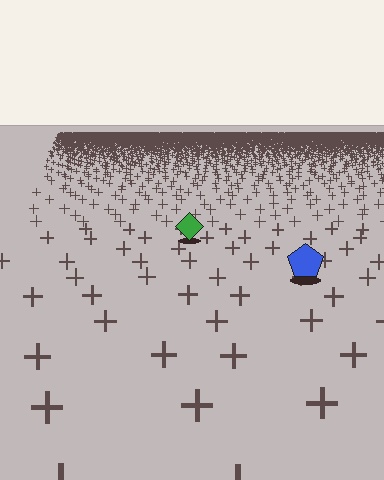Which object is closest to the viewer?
The blue pentagon is closest. The texture marks near it are larger and more spread out.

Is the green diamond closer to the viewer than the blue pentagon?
No. The blue pentagon is closer — you can tell from the texture gradient: the ground texture is coarser near it.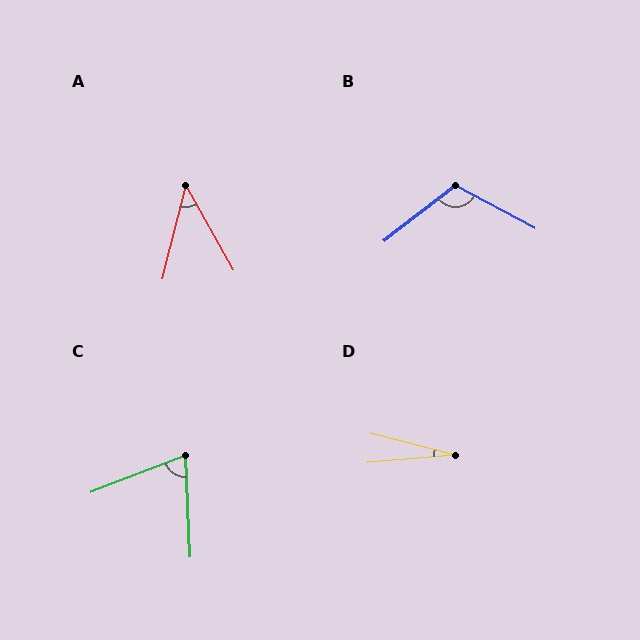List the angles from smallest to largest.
D (19°), A (44°), C (71°), B (114°).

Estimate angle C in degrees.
Approximately 71 degrees.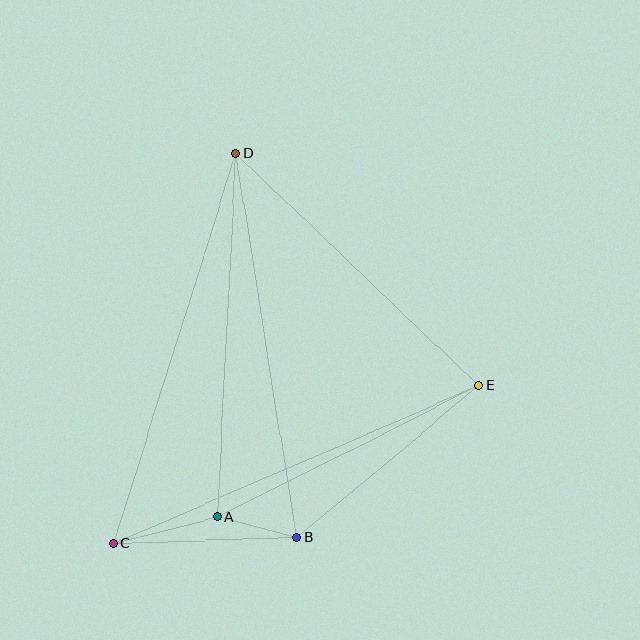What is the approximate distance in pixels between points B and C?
The distance between B and C is approximately 183 pixels.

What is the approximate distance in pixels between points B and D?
The distance between B and D is approximately 389 pixels.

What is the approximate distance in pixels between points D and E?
The distance between D and E is approximately 336 pixels.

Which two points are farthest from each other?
Points C and D are farthest from each other.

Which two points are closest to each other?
Points A and B are closest to each other.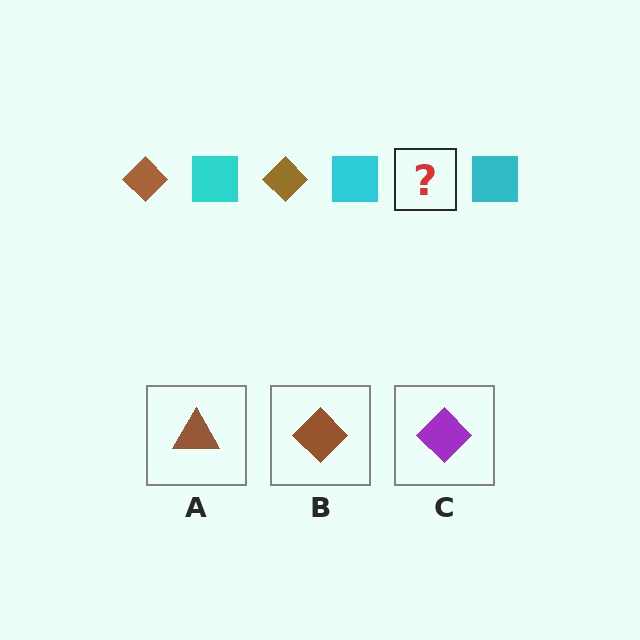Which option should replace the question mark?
Option B.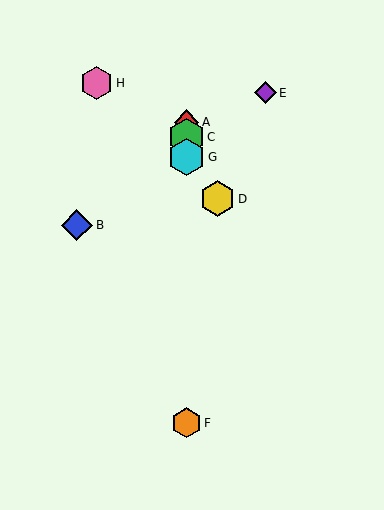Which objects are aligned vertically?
Objects A, C, F, G are aligned vertically.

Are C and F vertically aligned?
Yes, both are at x≈186.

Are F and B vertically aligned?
No, F is at x≈186 and B is at x≈77.